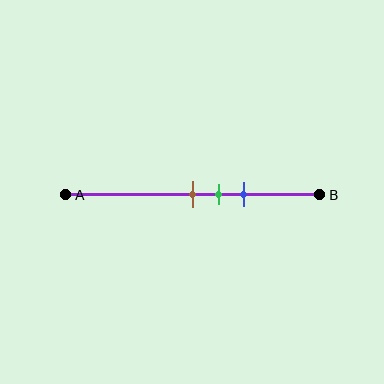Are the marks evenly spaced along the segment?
Yes, the marks are approximately evenly spaced.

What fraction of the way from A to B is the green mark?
The green mark is approximately 60% (0.6) of the way from A to B.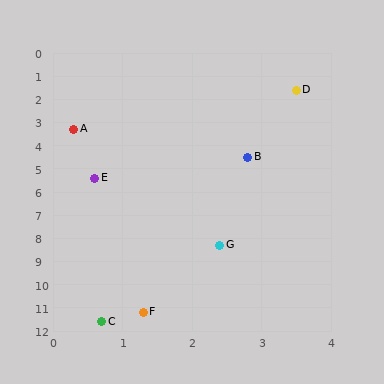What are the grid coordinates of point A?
Point A is at approximately (0.3, 3.3).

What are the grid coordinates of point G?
Point G is at approximately (2.4, 8.3).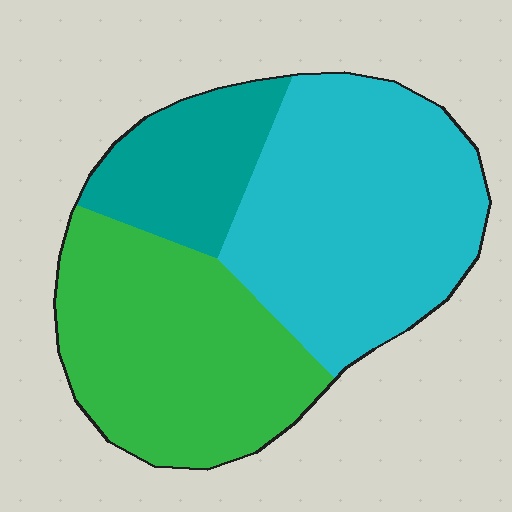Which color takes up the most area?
Cyan, at roughly 45%.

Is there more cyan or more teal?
Cyan.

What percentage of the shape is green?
Green takes up about three eighths (3/8) of the shape.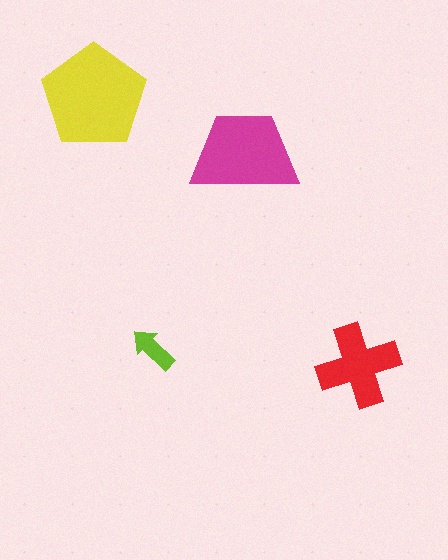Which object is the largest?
The yellow pentagon.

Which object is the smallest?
The lime arrow.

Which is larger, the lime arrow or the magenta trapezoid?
The magenta trapezoid.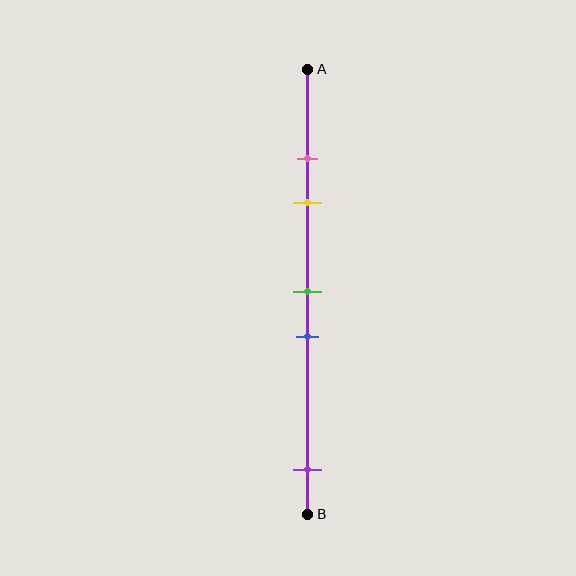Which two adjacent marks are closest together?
The pink and yellow marks are the closest adjacent pair.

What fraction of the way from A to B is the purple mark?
The purple mark is approximately 90% (0.9) of the way from A to B.